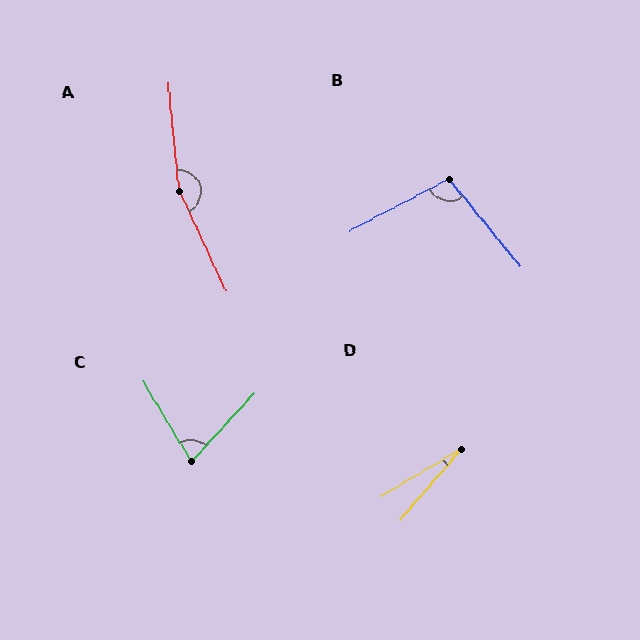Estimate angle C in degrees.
Approximately 74 degrees.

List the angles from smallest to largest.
D (18°), C (74°), B (102°), A (161°).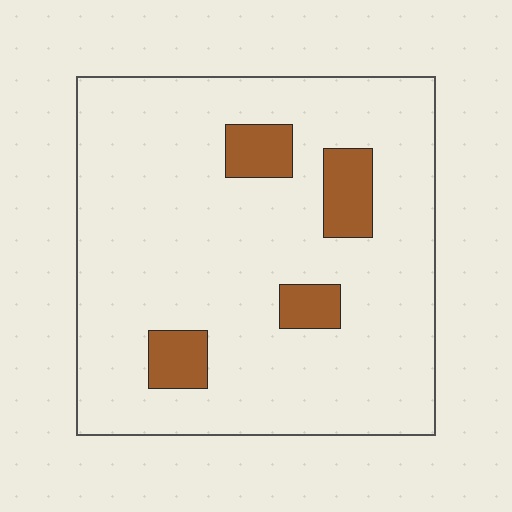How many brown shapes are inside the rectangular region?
4.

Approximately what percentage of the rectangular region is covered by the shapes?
Approximately 10%.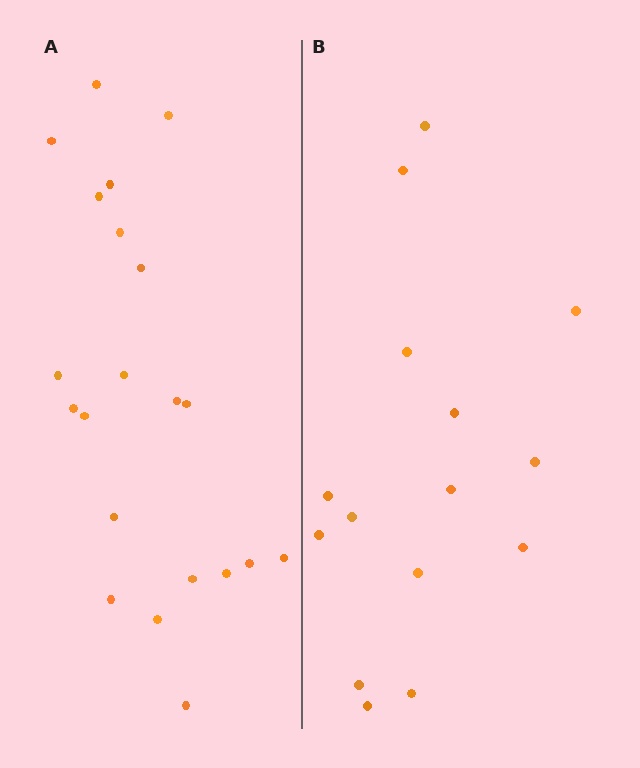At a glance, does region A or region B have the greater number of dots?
Region A (the left region) has more dots.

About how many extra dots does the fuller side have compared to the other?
Region A has about 6 more dots than region B.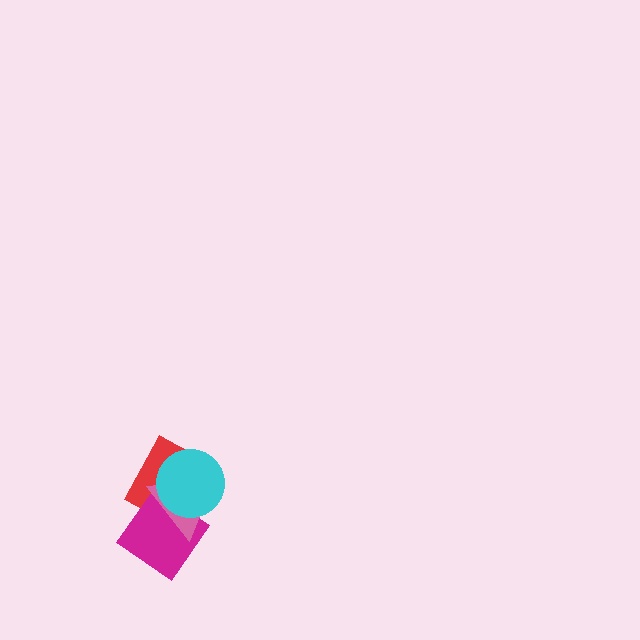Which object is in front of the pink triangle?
The cyan circle is in front of the pink triangle.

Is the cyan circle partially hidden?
No, no other shape covers it.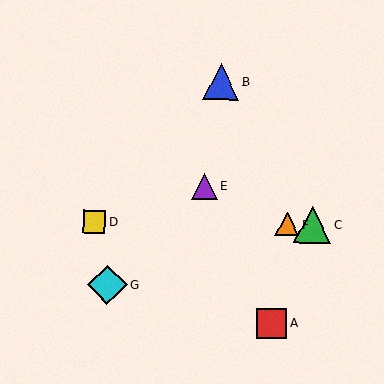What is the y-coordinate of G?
Object G is at y≈285.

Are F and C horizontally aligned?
Yes, both are at y≈224.